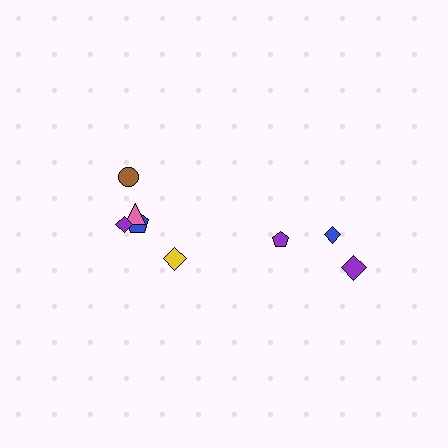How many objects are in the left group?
There are 5 objects.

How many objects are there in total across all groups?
There are 8 objects.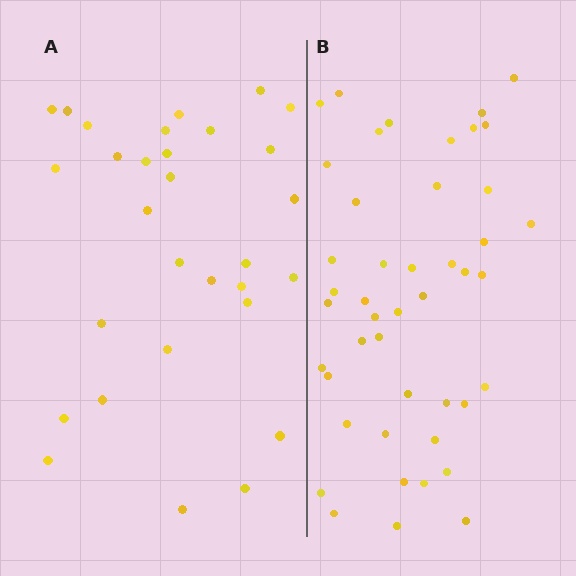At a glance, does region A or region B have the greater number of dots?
Region B (the right region) has more dots.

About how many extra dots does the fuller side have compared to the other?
Region B has approximately 15 more dots than region A.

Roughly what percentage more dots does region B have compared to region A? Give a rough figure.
About 50% more.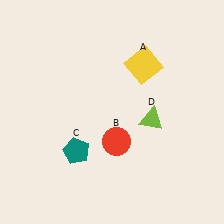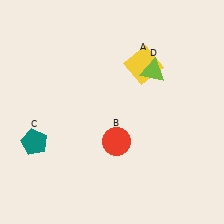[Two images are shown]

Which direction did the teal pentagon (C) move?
The teal pentagon (C) moved left.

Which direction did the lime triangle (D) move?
The lime triangle (D) moved up.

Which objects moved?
The objects that moved are: the teal pentagon (C), the lime triangle (D).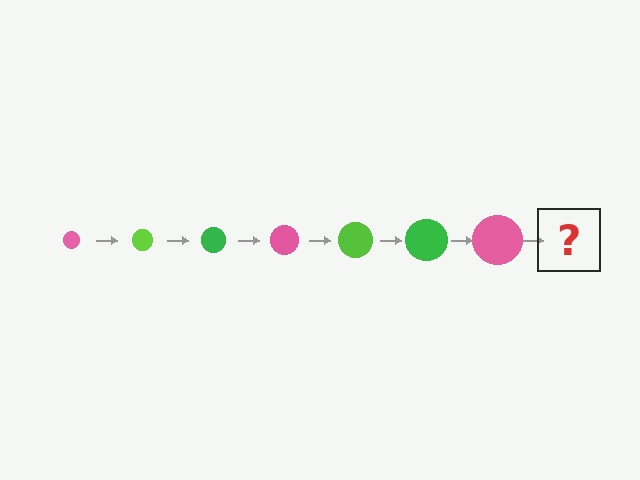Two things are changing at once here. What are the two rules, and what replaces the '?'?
The two rules are that the circle grows larger each step and the color cycles through pink, lime, and green. The '?' should be a lime circle, larger than the previous one.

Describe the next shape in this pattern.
It should be a lime circle, larger than the previous one.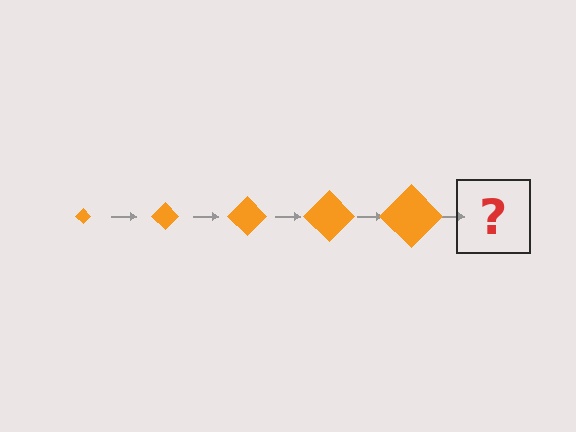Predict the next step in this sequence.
The next step is an orange diamond, larger than the previous one.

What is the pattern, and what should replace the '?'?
The pattern is that the diamond gets progressively larger each step. The '?' should be an orange diamond, larger than the previous one.